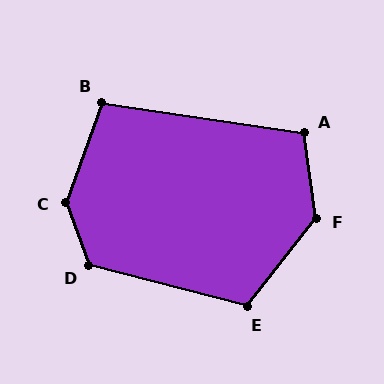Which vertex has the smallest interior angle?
B, at approximately 101 degrees.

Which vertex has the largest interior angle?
C, at approximately 140 degrees.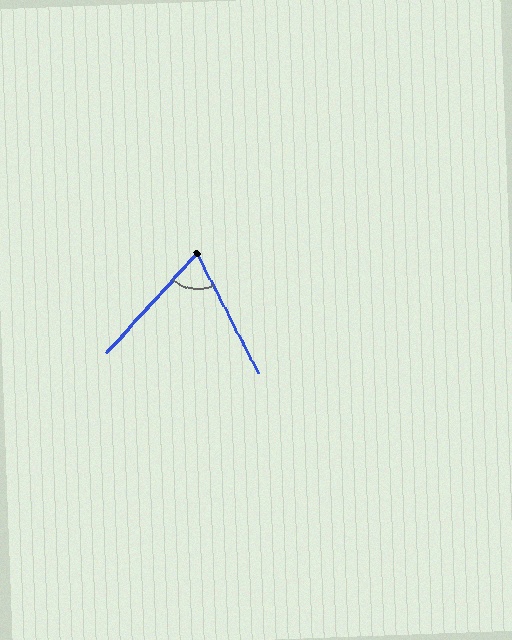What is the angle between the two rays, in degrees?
Approximately 69 degrees.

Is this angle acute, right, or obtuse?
It is acute.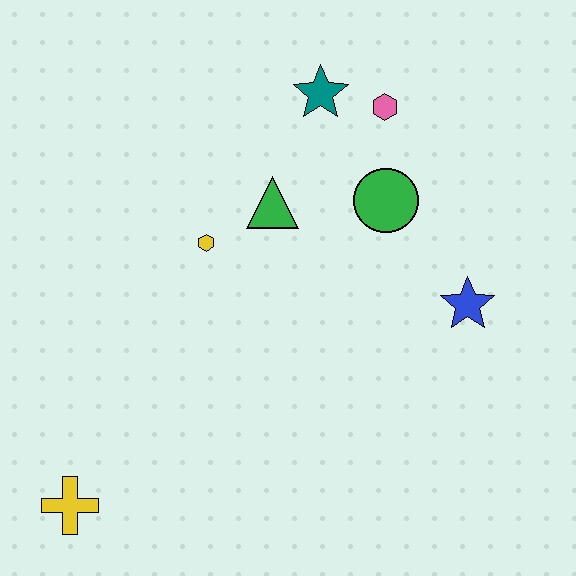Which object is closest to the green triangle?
The yellow hexagon is closest to the green triangle.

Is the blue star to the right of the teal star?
Yes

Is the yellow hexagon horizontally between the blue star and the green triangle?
No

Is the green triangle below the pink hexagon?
Yes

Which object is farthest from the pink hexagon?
The yellow cross is farthest from the pink hexagon.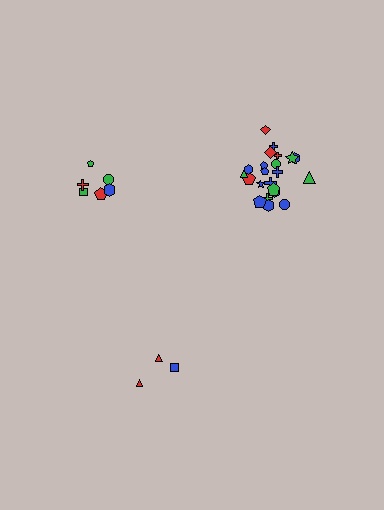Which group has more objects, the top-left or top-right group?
The top-right group.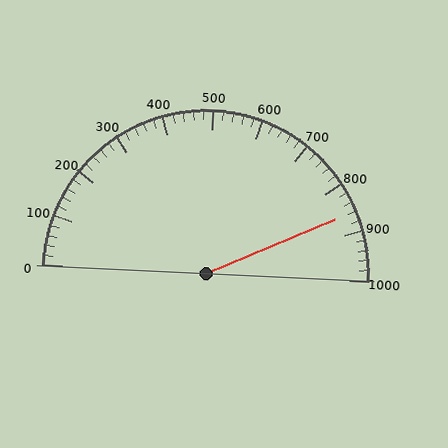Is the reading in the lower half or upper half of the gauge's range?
The reading is in the upper half of the range (0 to 1000).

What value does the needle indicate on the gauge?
The needle indicates approximately 860.